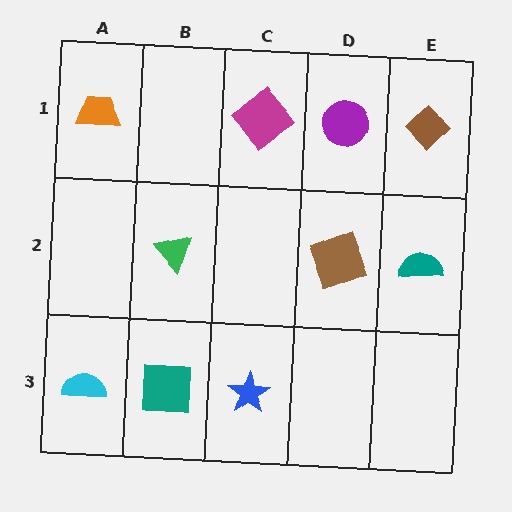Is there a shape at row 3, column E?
No, that cell is empty.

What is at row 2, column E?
A teal semicircle.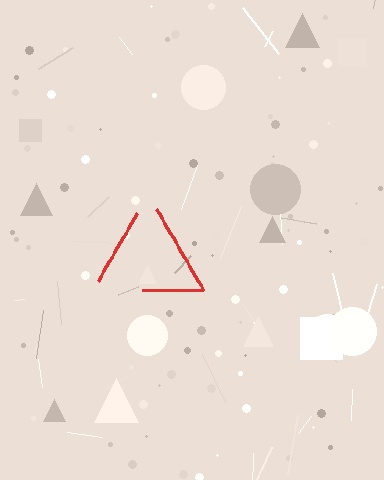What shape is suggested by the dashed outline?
The dashed outline suggests a triangle.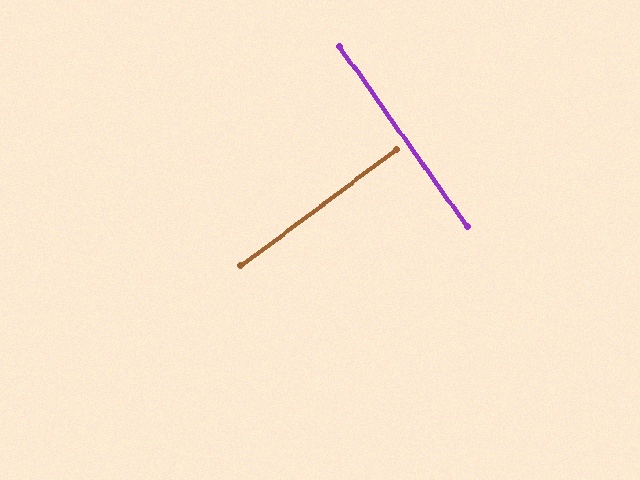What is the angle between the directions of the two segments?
Approximately 89 degrees.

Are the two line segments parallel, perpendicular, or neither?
Perpendicular — they meet at approximately 89°.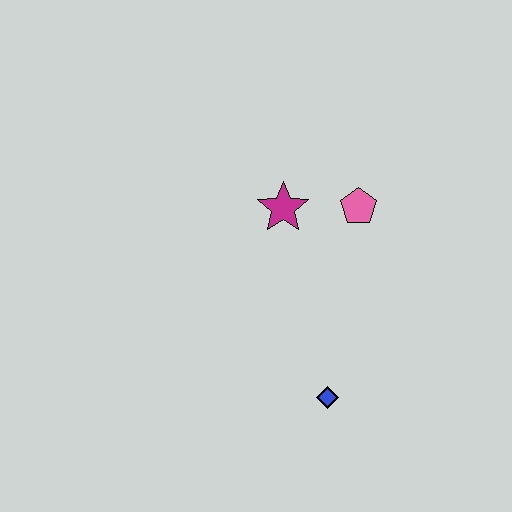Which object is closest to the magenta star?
The pink pentagon is closest to the magenta star.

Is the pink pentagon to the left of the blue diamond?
No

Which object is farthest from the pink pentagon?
The blue diamond is farthest from the pink pentagon.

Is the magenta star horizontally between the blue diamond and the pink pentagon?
No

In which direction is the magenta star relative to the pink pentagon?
The magenta star is to the left of the pink pentagon.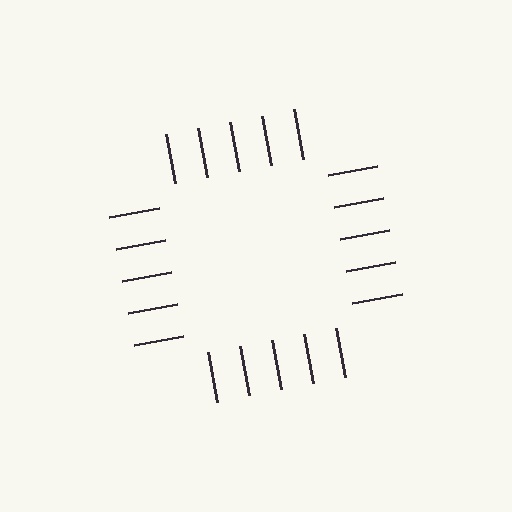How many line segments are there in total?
20 — 5 along each of the 4 edges.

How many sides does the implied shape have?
4 sides — the line-ends trace a square.